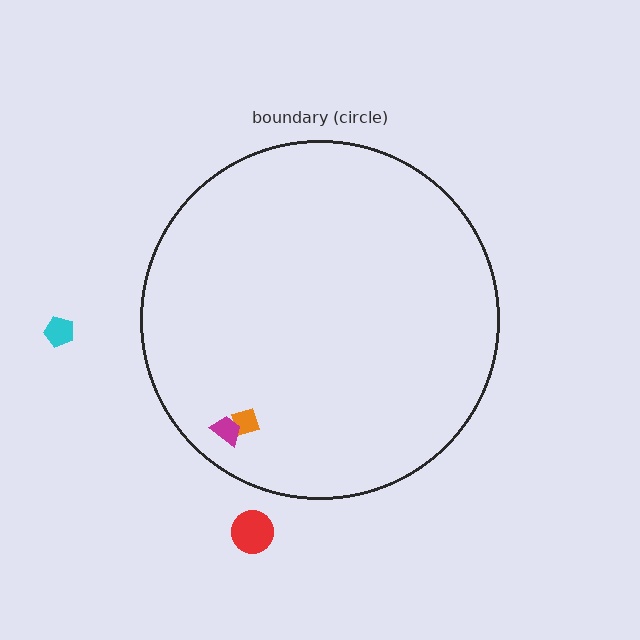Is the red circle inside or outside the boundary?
Outside.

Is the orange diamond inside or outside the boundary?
Inside.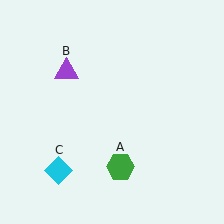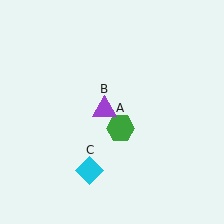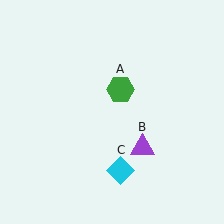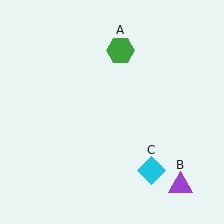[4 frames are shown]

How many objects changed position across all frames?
3 objects changed position: green hexagon (object A), purple triangle (object B), cyan diamond (object C).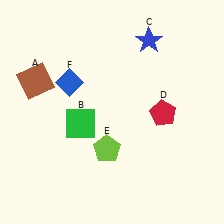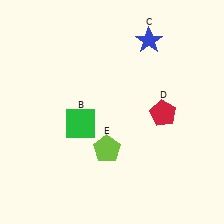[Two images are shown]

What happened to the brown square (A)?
The brown square (A) was removed in Image 2. It was in the top-left area of Image 1.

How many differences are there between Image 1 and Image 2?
There are 2 differences between the two images.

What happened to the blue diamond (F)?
The blue diamond (F) was removed in Image 2. It was in the top-left area of Image 1.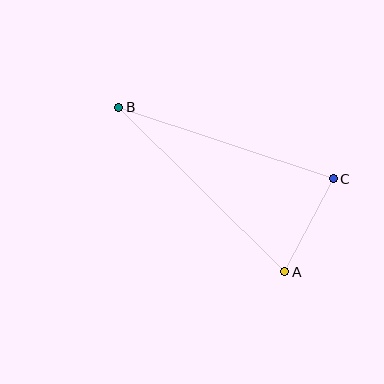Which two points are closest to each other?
Points A and C are closest to each other.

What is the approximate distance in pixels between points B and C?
The distance between B and C is approximately 226 pixels.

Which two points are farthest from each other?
Points A and B are farthest from each other.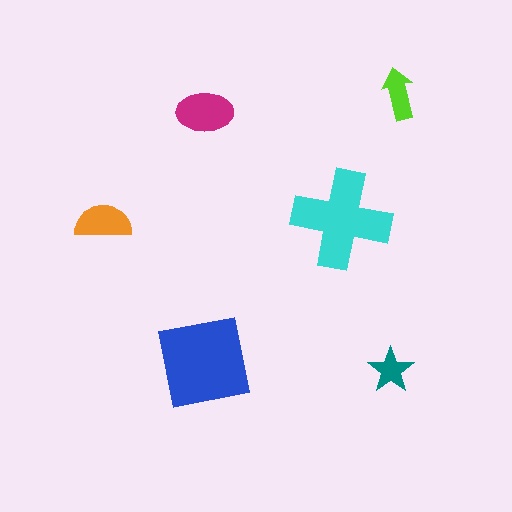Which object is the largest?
The blue square.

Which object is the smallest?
The teal star.